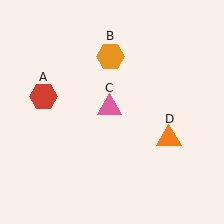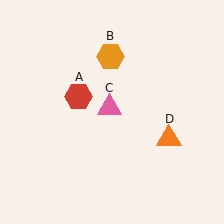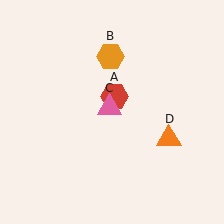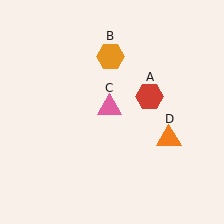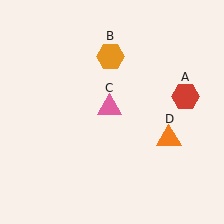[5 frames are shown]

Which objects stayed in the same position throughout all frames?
Orange hexagon (object B) and pink triangle (object C) and orange triangle (object D) remained stationary.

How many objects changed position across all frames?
1 object changed position: red hexagon (object A).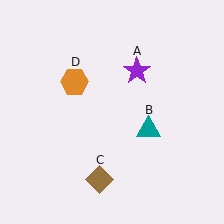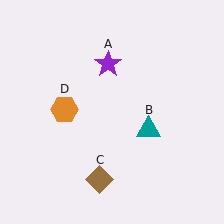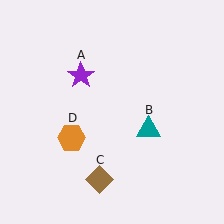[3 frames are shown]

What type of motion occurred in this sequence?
The purple star (object A), orange hexagon (object D) rotated counterclockwise around the center of the scene.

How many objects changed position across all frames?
2 objects changed position: purple star (object A), orange hexagon (object D).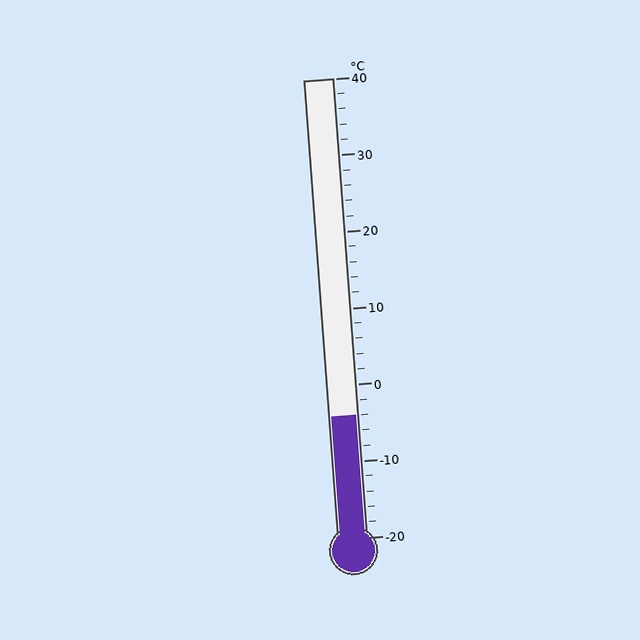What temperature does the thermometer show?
The thermometer shows approximately -4°C.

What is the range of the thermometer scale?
The thermometer scale ranges from -20°C to 40°C.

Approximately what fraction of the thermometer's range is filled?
The thermometer is filled to approximately 25% of its range.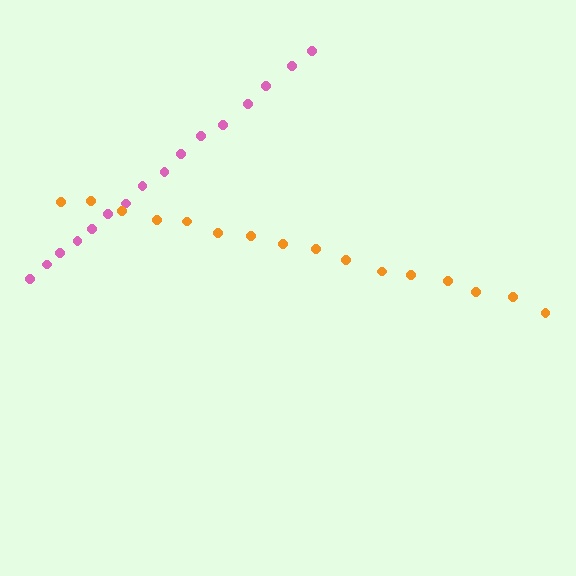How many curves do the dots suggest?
There are 2 distinct paths.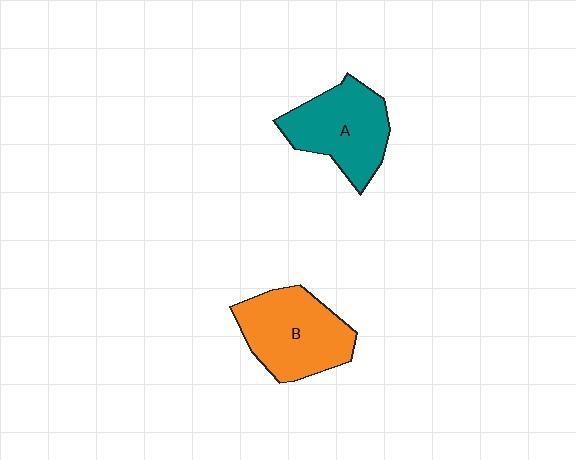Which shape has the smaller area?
Shape A (teal).